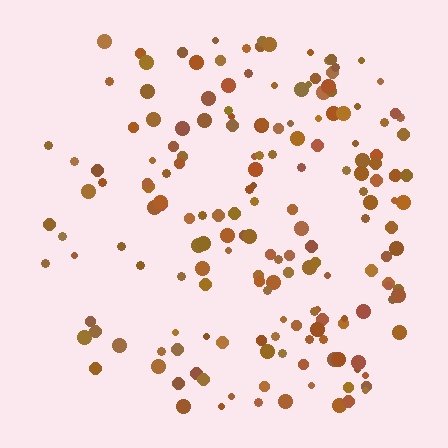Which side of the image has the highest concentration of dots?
The right.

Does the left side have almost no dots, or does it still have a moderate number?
Still a moderate number, just noticeably fewer than the right.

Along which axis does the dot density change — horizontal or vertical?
Horizontal.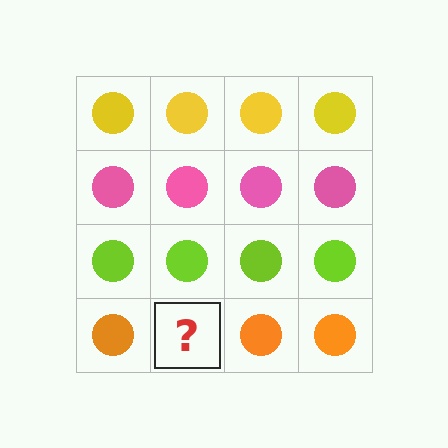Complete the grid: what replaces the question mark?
The question mark should be replaced with an orange circle.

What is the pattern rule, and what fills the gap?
The rule is that each row has a consistent color. The gap should be filled with an orange circle.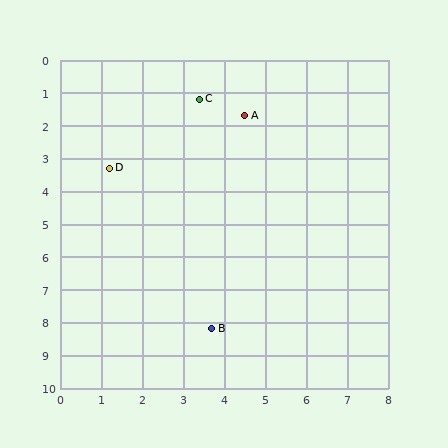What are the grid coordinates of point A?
Point A is at approximately (4.5, 1.7).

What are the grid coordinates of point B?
Point B is at approximately (3.7, 8.2).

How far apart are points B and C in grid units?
Points B and C are about 7.0 grid units apart.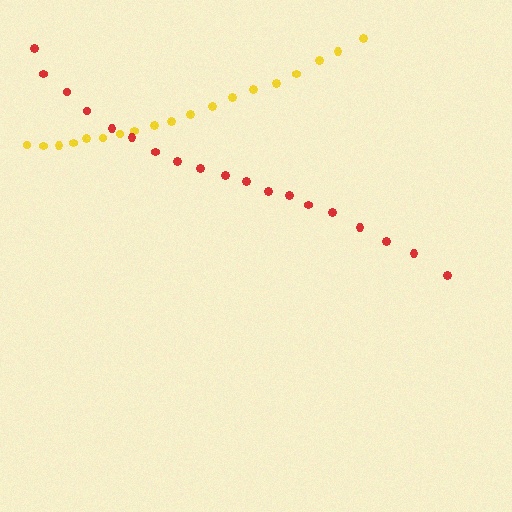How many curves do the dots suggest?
There are 2 distinct paths.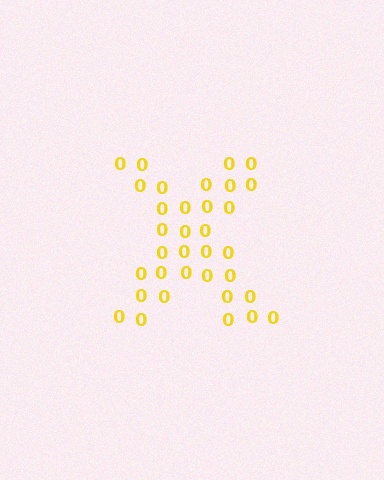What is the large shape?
The large shape is the letter X.